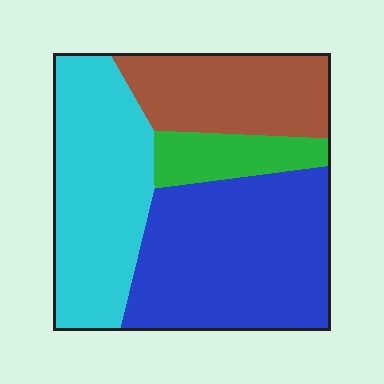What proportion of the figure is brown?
Brown takes up about one fifth (1/5) of the figure.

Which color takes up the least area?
Green, at roughly 10%.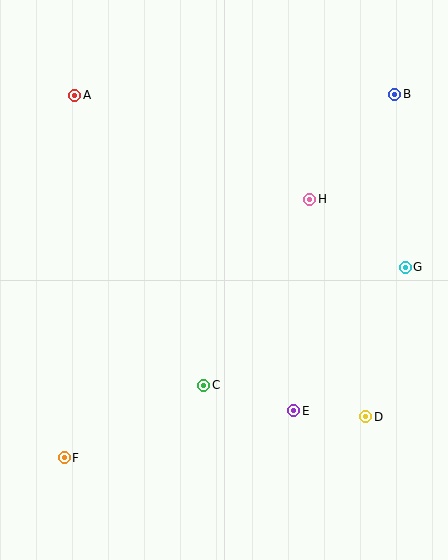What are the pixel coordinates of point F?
Point F is at (64, 458).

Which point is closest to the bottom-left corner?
Point F is closest to the bottom-left corner.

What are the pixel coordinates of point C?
Point C is at (204, 385).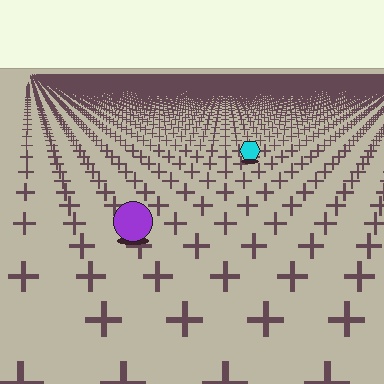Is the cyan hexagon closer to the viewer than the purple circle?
No. The purple circle is closer — you can tell from the texture gradient: the ground texture is coarser near it.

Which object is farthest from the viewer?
The cyan hexagon is farthest from the viewer. It appears smaller and the ground texture around it is denser.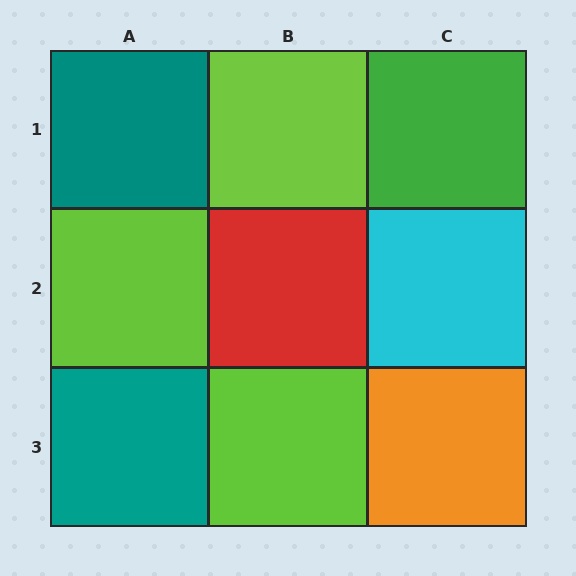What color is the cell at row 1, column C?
Green.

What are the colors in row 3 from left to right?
Teal, lime, orange.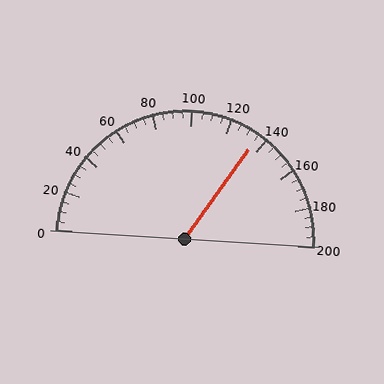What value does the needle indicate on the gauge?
The needle indicates approximately 135.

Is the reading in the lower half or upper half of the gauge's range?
The reading is in the upper half of the range (0 to 200).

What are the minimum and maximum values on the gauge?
The gauge ranges from 0 to 200.